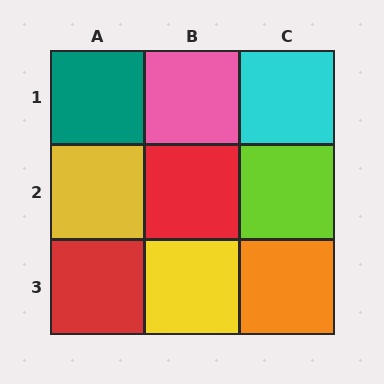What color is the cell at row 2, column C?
Lime.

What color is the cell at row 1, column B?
Pink.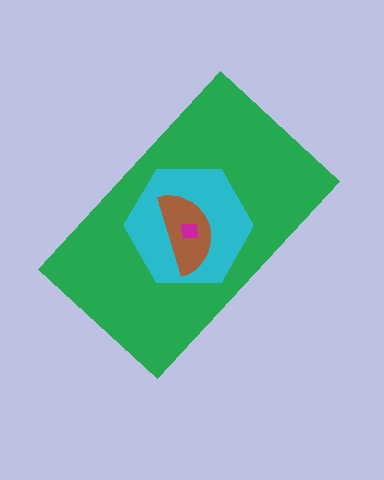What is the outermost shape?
The green rectangle.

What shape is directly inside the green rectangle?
The cyan hexagon.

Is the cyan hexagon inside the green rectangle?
Yes.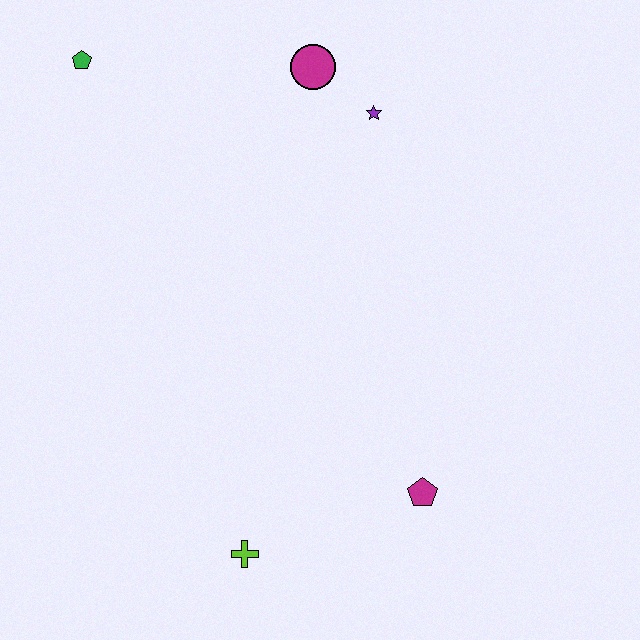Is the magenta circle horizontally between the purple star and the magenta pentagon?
No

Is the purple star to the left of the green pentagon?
No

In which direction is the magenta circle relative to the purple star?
The magenta circle is to the left of the purple star.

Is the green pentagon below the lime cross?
No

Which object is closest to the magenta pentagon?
The lime cross is closest to the magenta pentagon.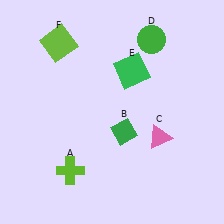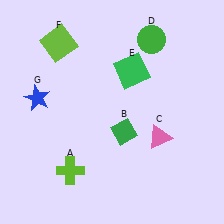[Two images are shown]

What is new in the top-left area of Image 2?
A blue star (G) was added in the top-left area of Image 2.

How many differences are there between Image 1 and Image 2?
There is 1 difference between the two images.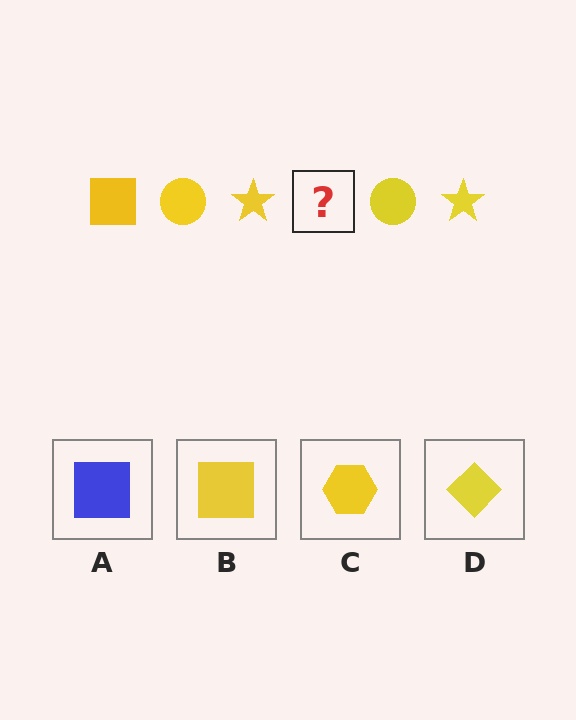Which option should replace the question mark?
Option B.